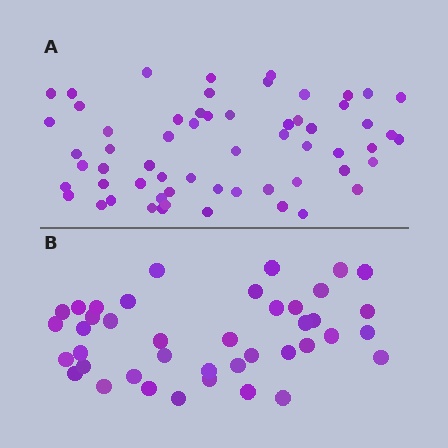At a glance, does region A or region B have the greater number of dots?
Region A (the top region) has more dots.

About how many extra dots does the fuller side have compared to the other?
Region A has approximately 20 more dots than region B.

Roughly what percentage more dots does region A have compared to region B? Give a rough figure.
About 45% more.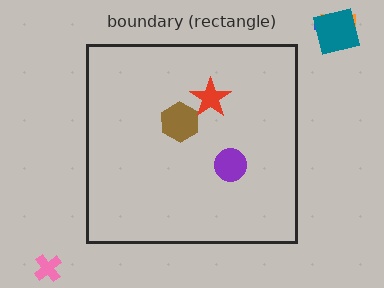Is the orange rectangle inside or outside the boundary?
Outside.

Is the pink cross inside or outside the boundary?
Outside.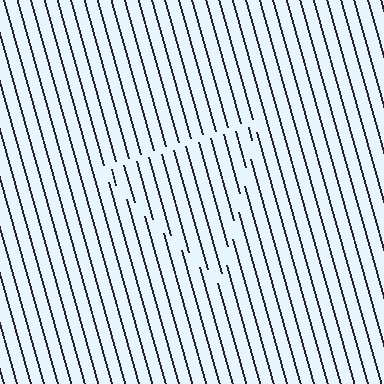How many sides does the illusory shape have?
3 sides — the line-ends trace a triangle.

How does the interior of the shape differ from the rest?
The interior of the shape contains the same grating, shifted by half a period — the contour is defined by the phase discontinuity where line-ends from the inner and outer gratings abut.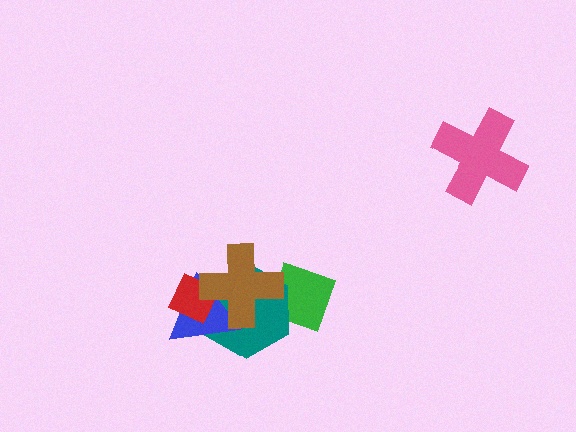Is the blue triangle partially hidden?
Yes, it is partially covered by another shape.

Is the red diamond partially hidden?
Yes, it is partially covered by another shape.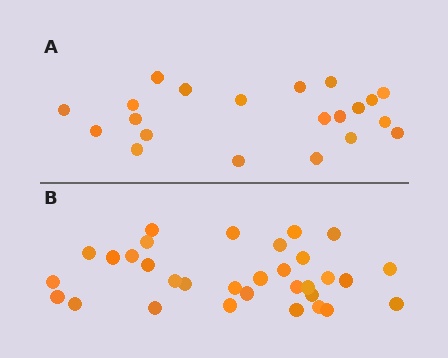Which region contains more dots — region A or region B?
Region B (the bottom region) has more dots.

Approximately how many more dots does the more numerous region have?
Region B has roughly 12 or so more dots than region A.